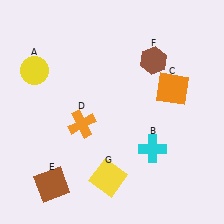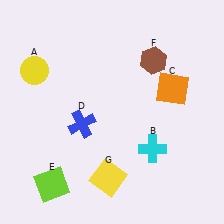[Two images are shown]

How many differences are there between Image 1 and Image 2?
There are 2 differences between the two images.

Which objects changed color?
D changed from orange to blue. E changed from brown to lime.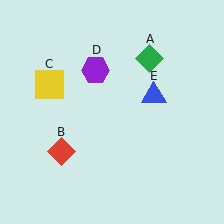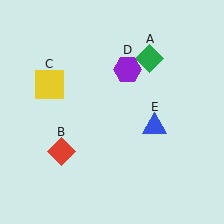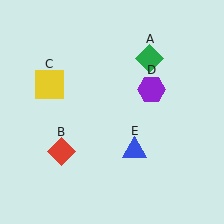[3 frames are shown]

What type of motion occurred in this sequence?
The purple hexagon (object D), blue triangle (object E) rotated clockwise around the center of the scene.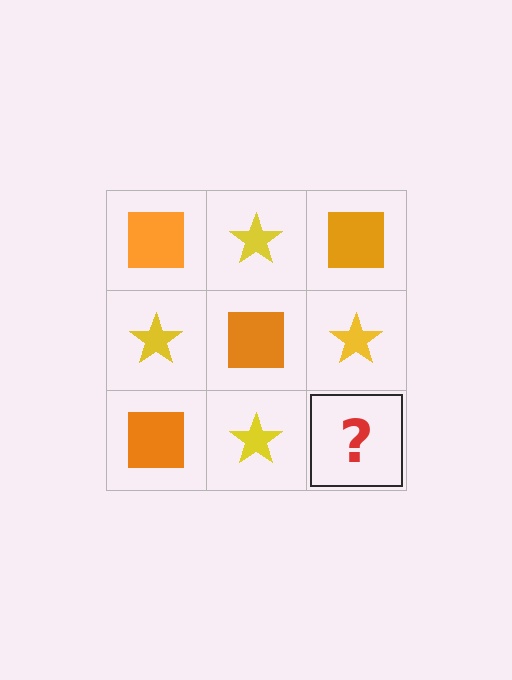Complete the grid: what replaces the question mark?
The question mark should be replaced with an orange square.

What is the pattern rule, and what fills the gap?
The rule is that it alternates orange square and yellow star in a checkerboard pattern. The gap should be filled with an orange square.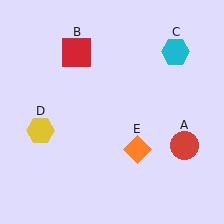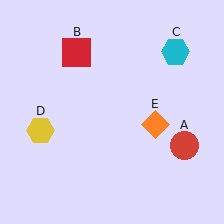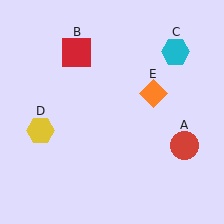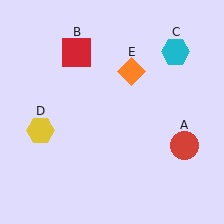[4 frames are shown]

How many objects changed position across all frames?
1 object changed position: orange diamond (object E).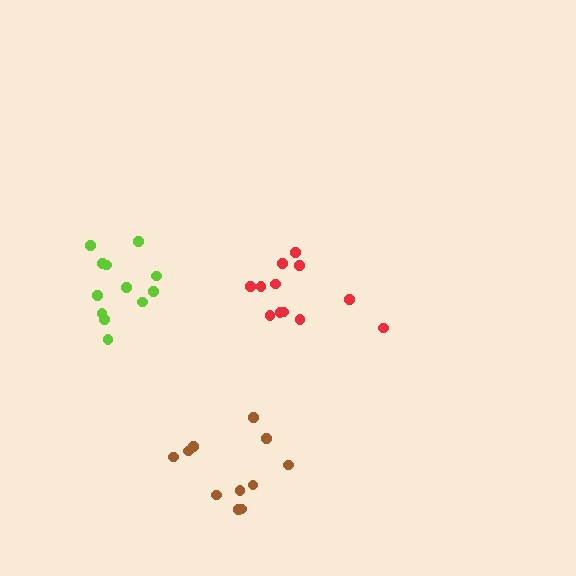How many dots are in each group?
Group 1: 12 dots, Group 2: 11 dots, Group 3: 12 dots (35 total).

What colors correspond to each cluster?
The clusters are colored: red, brown, lime.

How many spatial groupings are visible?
There are 3 spatial groupings.